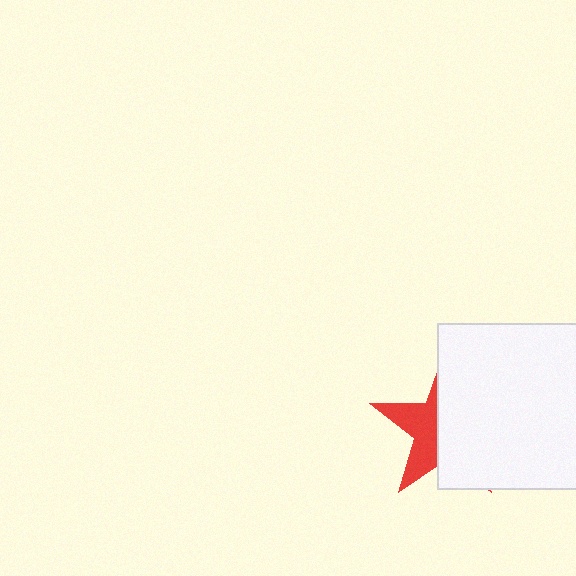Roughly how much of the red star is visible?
A small part of it is visible (roughly 40%).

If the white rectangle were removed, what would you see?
You would see the complete red star.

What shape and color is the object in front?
The object in front is a white rectangle.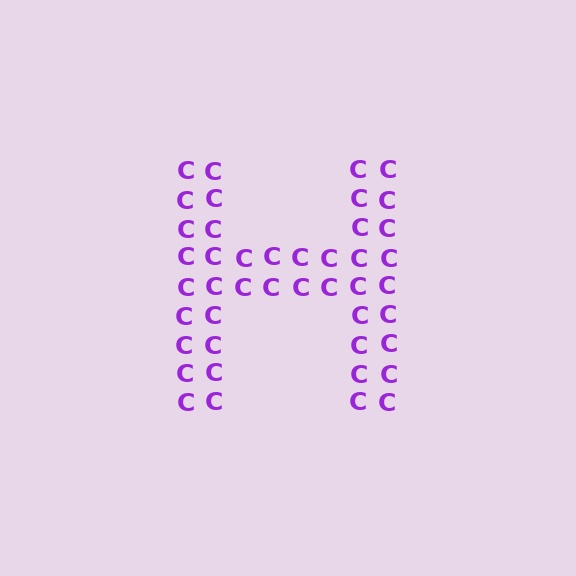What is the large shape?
The large shape is the letter H.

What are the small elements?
The small elements are letter C's.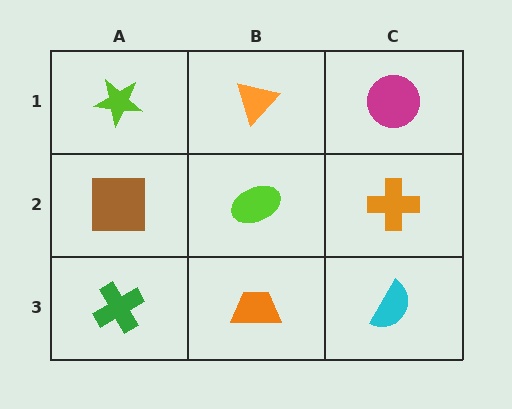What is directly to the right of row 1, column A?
An orange triangle.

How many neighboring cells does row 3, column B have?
3.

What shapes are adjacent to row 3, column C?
An orange cross (row 2, column C), an orange trapezoid (row 3, column B).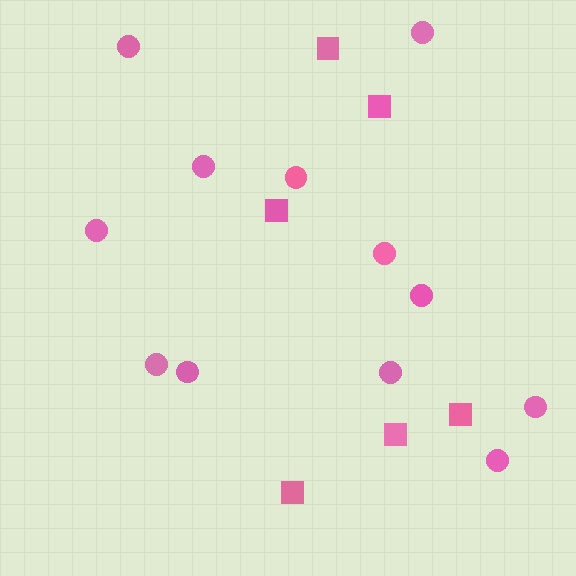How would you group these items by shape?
There are 2 groups: one group of circles (12) and one group of squares (6).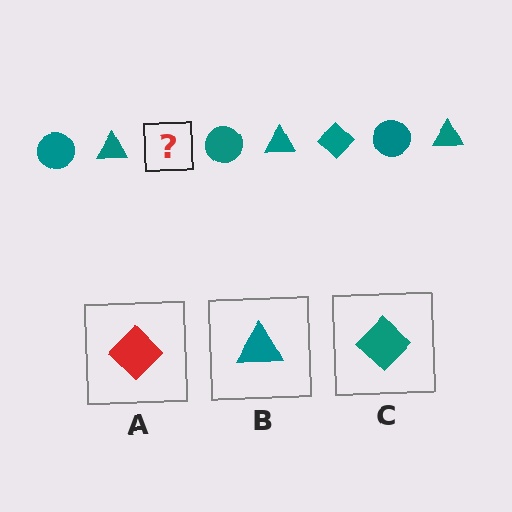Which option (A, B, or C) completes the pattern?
C.